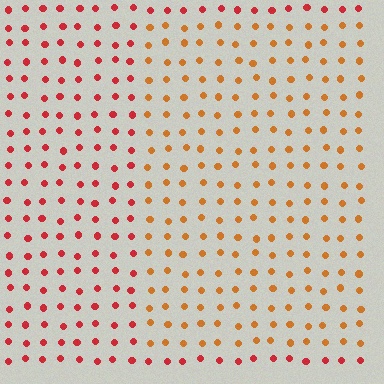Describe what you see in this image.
The image is filled with small red elements in a uniform arrangement. A rectangle-shaped region is visible where the elements are tinted to a slightly different hue, forming a subtle color boundary.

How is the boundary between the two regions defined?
The boundary is defined purely by a slight shift in hue (about 33 degrees). Spacing, size, and orientation are identical on both sides.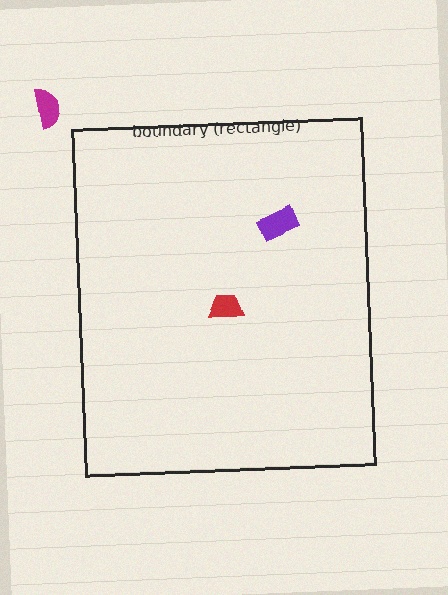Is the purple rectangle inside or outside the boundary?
Inside.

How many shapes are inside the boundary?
2 inside, 1 outside.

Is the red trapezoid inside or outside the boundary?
Inside.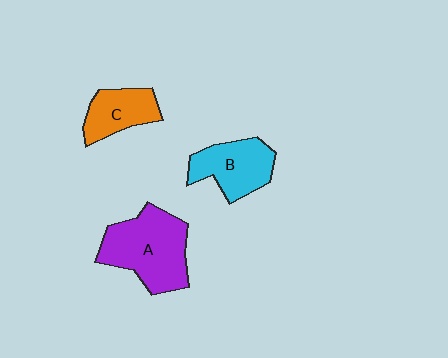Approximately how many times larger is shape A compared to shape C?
Approximately 1.8 times.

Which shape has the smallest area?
Shape C (orange).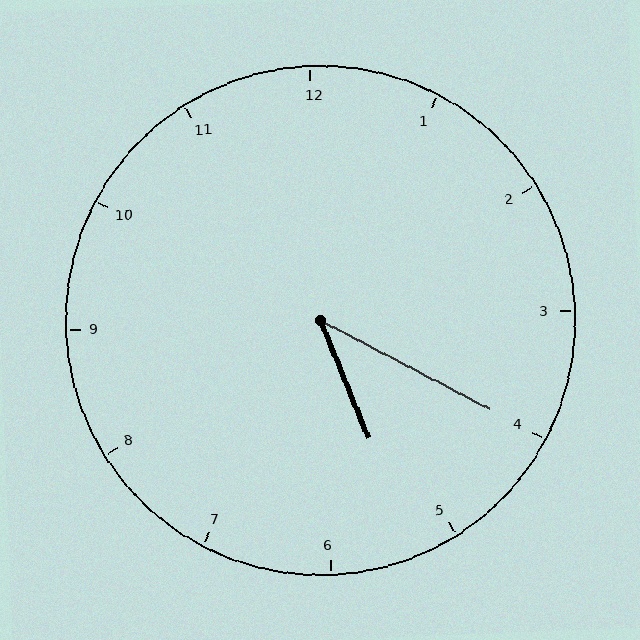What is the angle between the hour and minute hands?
Approximately 40 degrees.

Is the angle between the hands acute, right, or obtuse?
It is acute.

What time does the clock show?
5:20.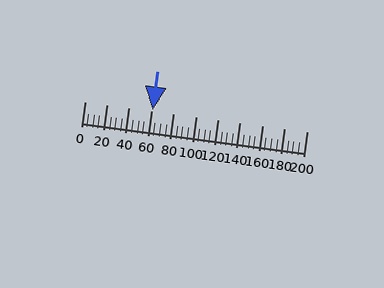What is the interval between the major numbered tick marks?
The major tick marks are spaced 20 units apart.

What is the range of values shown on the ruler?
The ruler shows values from 0 to 200.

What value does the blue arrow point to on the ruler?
The blue arrow points to approximately 61.